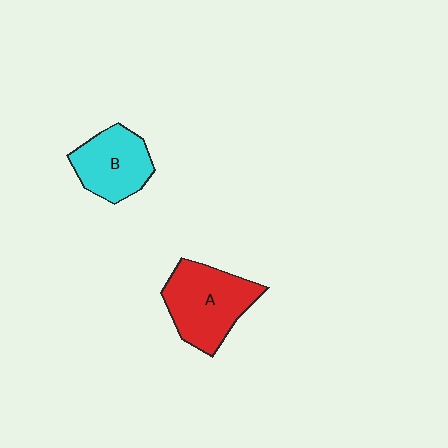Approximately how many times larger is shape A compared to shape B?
Approximately 1.3 times.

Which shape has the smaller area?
Shape B (cyan).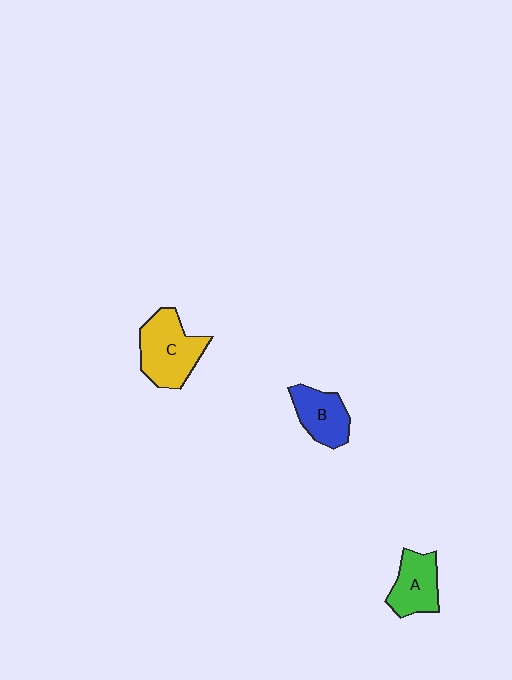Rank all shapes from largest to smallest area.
From largest to smallest: C (yellow), A (green), B (blue).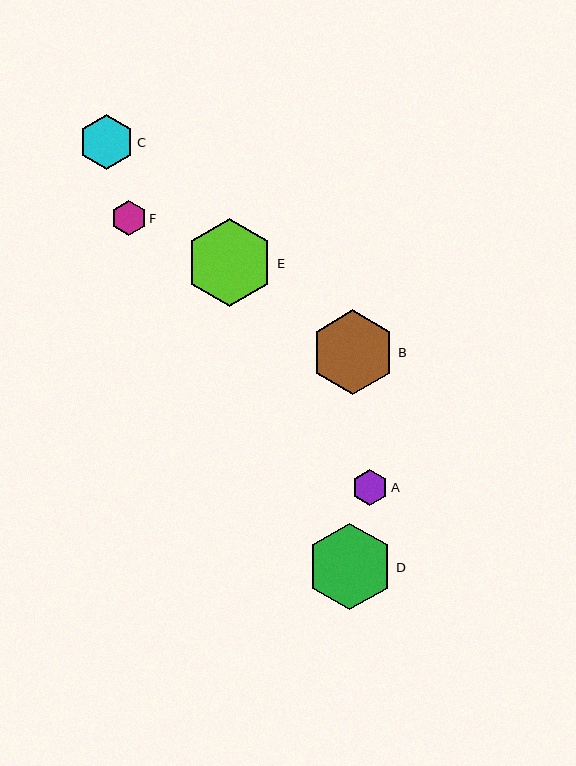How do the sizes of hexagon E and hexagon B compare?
Hexagon E and hexagon B are approximately the same size.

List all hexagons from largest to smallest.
From largest to smallest: E, D, B, C, A, F.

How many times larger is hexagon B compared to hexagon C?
Hexagon B is approximately 1.5 times the size of hexagon C.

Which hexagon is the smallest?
Hexagon F is the smallest with a size of approximately 35 pixels.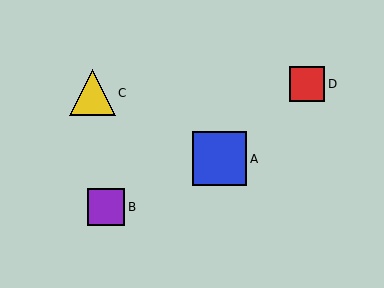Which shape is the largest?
The blue square (labeled A) is the largest.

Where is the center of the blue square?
The center of the blue square is at (219, 159).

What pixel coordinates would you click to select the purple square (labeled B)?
Click at (106, 207) to select the purple square B.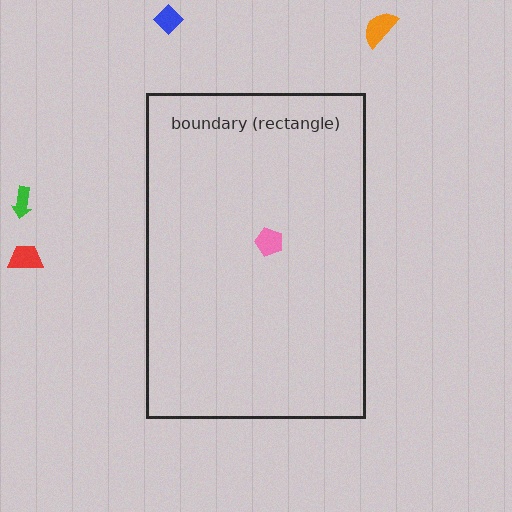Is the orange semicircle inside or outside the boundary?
Outside.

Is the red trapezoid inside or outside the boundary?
Outside.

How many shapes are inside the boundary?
1 inside, 4 outside.